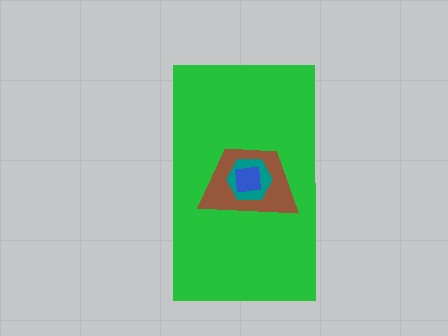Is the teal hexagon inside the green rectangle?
Yes.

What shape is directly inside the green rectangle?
The brown trapezoid.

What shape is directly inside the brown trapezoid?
The teal hexagon.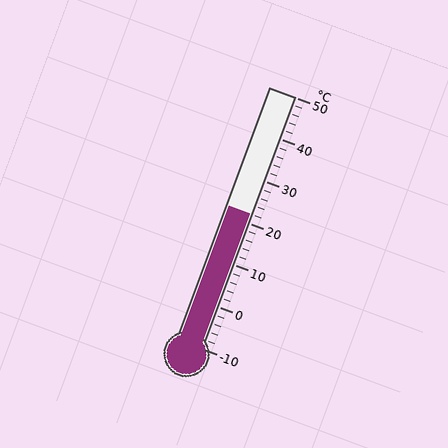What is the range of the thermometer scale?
The thermometer scale ranges from -10°C to 50°C.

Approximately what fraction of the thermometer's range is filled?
The thermometer is filled to approximately 55% of its range.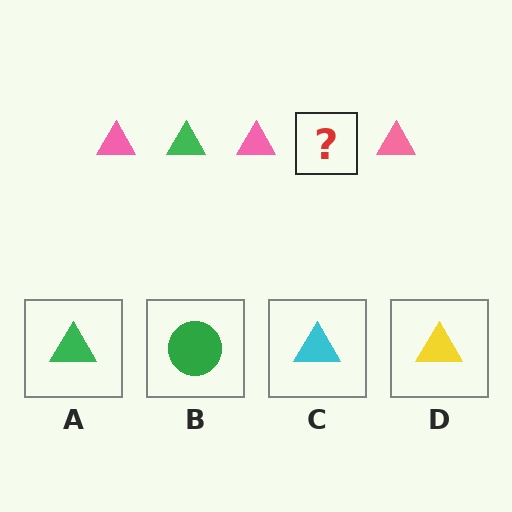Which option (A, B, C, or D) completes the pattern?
A.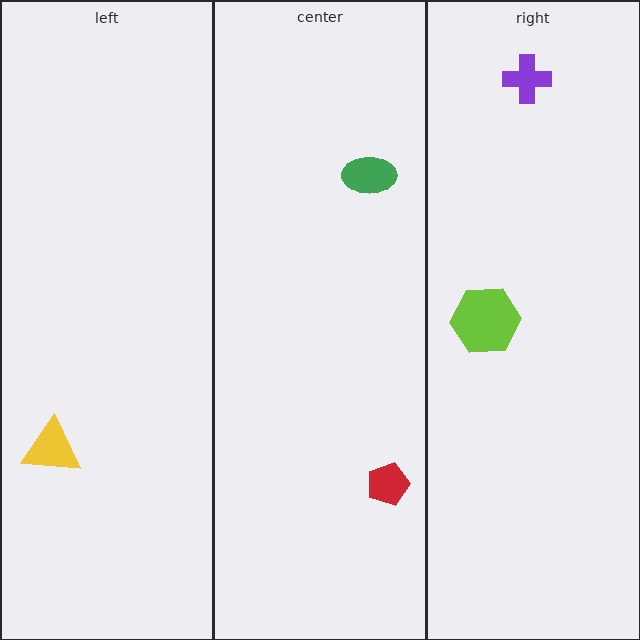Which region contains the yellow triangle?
The left region.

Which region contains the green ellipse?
The center region.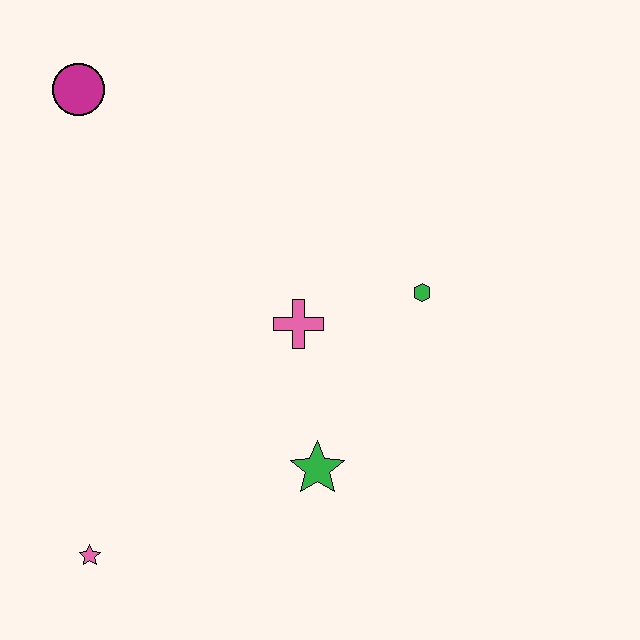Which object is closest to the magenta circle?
The pink cross is closest to the magenta circle.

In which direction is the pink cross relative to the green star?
The pink cross is above the green star.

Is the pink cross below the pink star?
No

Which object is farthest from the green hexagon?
The pink star is farthest from the green hexagon.